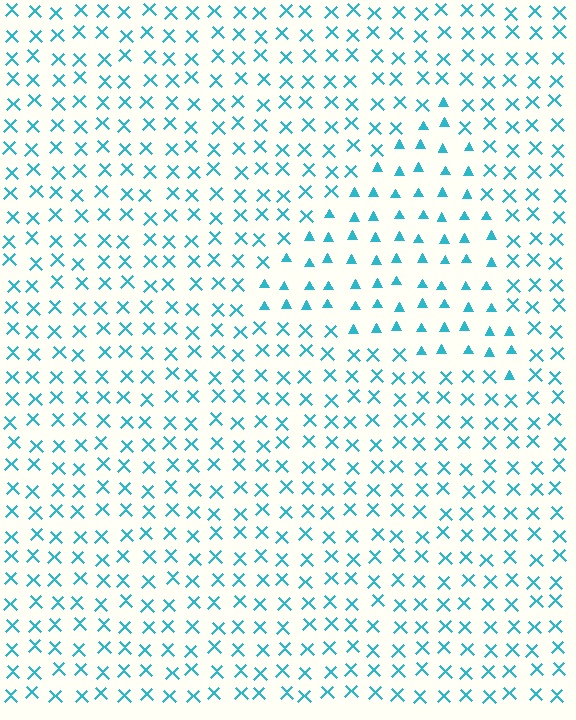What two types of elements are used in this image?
The image uses triangles inside the triangle region and X marks outside it.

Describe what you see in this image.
The image is filled with small cyan elements arranged in a uniform grid. A triangle-shaped region contains triangles, while the surrounding area contains X marks. The boundary is defined purely by the change in element shape.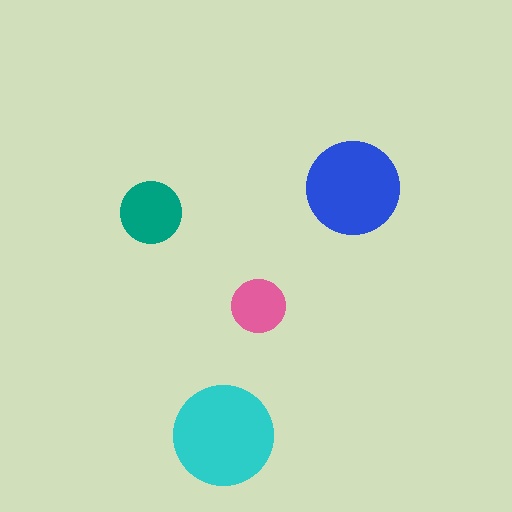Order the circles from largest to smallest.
the cyan one, the blue one, the teal one, the pink one.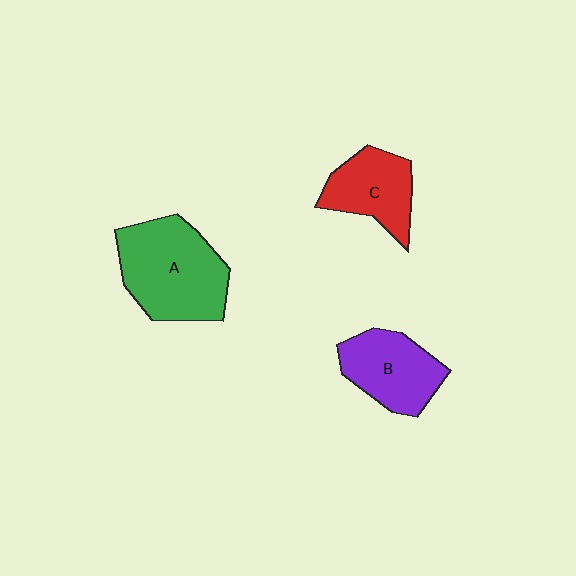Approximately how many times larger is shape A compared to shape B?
Approximately 1.5 times.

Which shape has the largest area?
Shape A (green).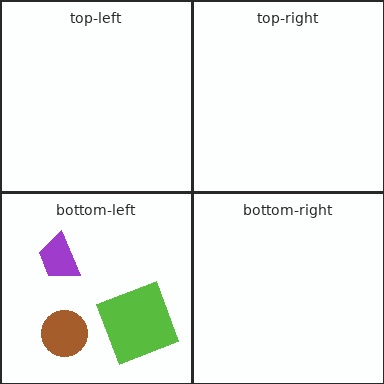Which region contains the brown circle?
The bottom-left region.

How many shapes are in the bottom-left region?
3.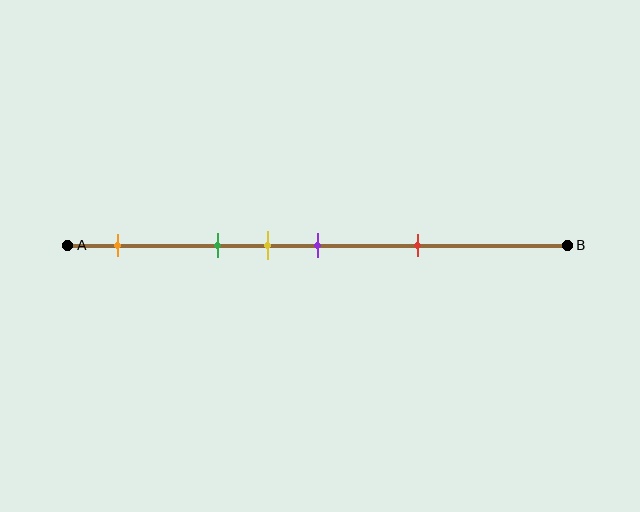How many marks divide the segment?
There are 5 marks dividing the segment.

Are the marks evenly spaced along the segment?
No, the marks are not evenly spaced.